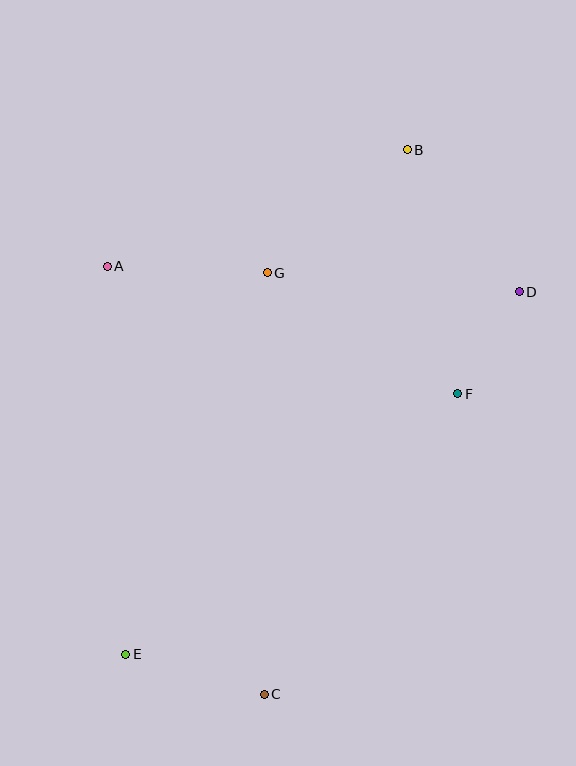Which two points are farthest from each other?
Points B and E are farthest from each other.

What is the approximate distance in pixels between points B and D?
The distance between B and D is approximately 181 pixels.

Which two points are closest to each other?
Points D and F are closest to each other.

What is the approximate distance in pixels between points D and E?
The distance between D and E is approximately 535 pixels.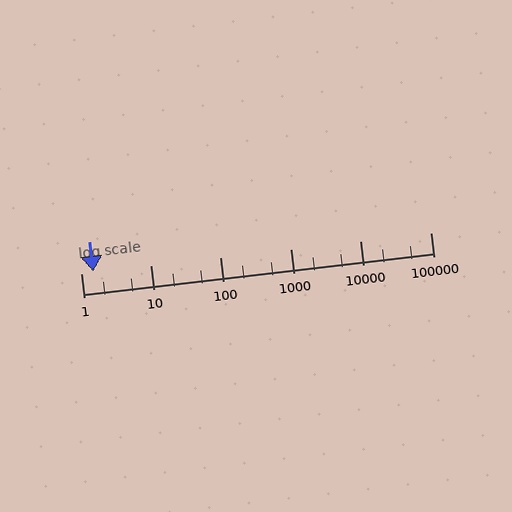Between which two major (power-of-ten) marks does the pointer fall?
The pointer is between 1 and 10.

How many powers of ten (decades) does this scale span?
The scale spans 5 decades, from 1 to 100000.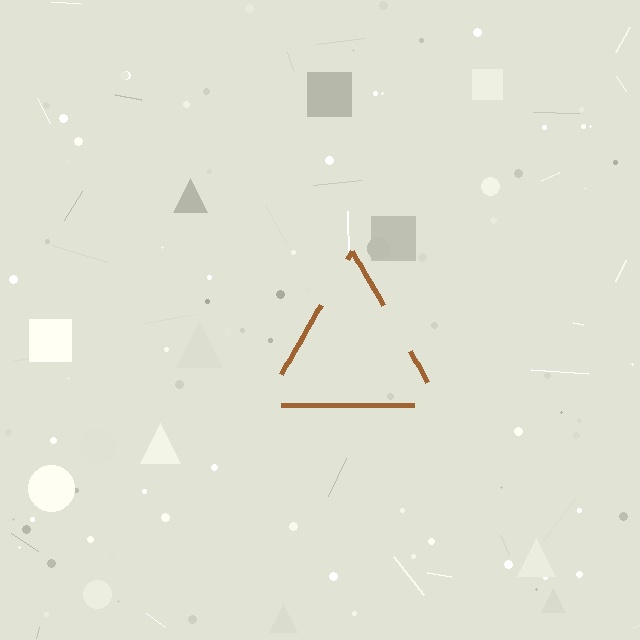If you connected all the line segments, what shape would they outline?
They would outline a triangle.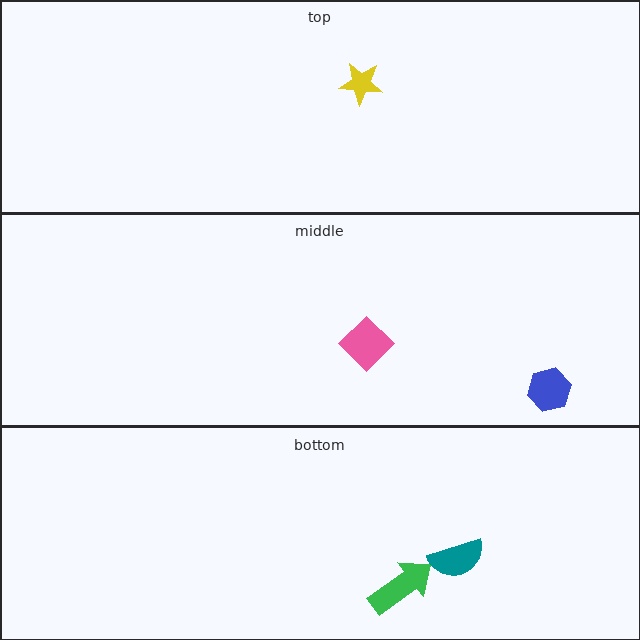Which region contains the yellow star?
The top region.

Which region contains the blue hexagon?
The middle region.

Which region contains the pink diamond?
The middle region.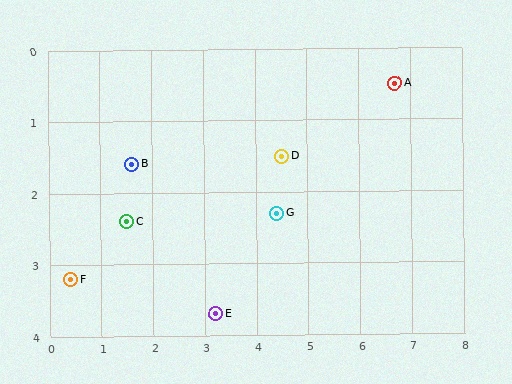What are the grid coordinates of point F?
Point F is at approximately (0.4, 3.2).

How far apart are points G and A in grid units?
Points G and A are about 2.9 grid units apart.